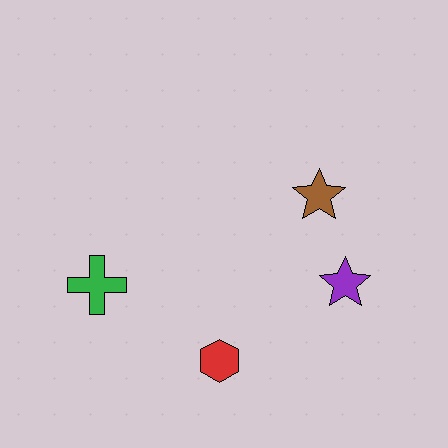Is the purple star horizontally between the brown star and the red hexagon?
No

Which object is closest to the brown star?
The purple star is closest to the brown star.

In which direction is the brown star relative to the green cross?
The brown star is to the right of the green cross.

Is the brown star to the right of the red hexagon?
Yes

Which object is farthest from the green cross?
The purple star is farthest from the green cross.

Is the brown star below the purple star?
No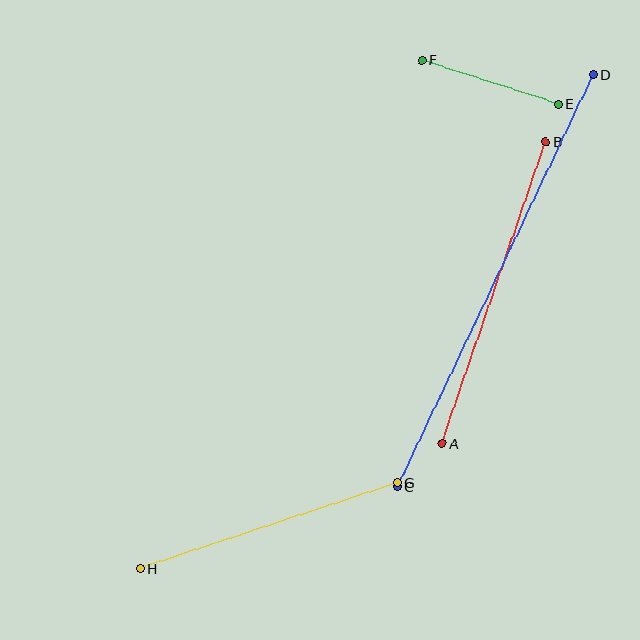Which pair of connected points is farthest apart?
Points C and D are farthest apart.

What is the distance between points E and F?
The distance is approximately 144 pixels.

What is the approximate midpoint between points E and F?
The midpoint is at approximately (490, 82) pixels.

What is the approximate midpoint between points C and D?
The midpoint is at approximately (496, 281) pixels.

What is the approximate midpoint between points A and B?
The midpoint is at approximately (494, 293) pixels.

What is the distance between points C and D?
The distance is approximately 456 pixels.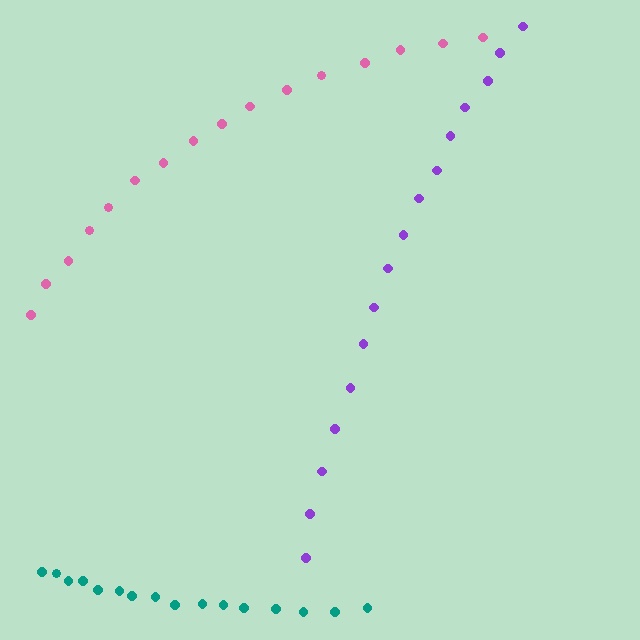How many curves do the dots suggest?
There are 3 distinct paths.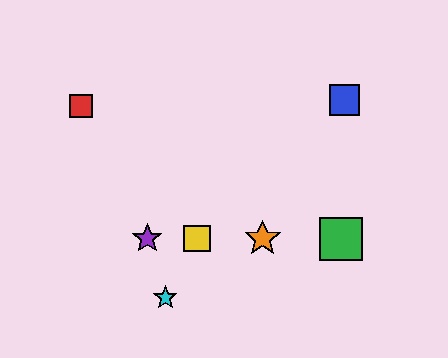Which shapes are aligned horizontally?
The green square, the yellow square, the purple star, the orange star are aligned horizontally.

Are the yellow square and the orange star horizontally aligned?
Yes, both are at y≈239.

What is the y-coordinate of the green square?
The green square is at y≈239.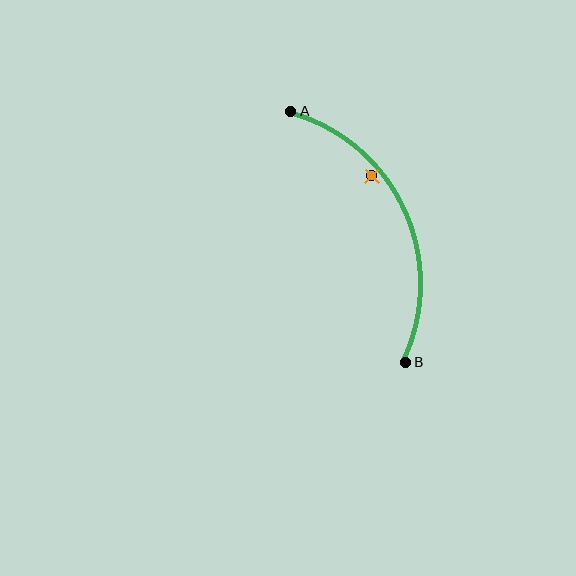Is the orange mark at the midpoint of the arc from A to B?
No — the orange mark does not lie on the arc at all. It sits slightly inside the curve.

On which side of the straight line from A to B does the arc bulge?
The arc bulges to the right of the straight line connecting A and B.